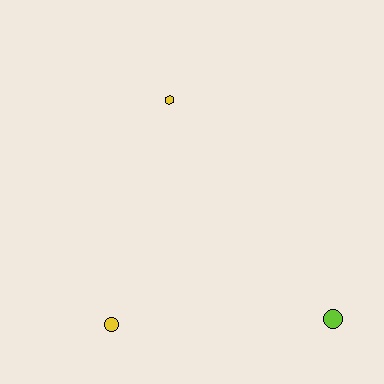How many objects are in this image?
There are 3 objects.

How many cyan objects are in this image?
There are no cyan objects.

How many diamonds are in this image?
There are no diamonds.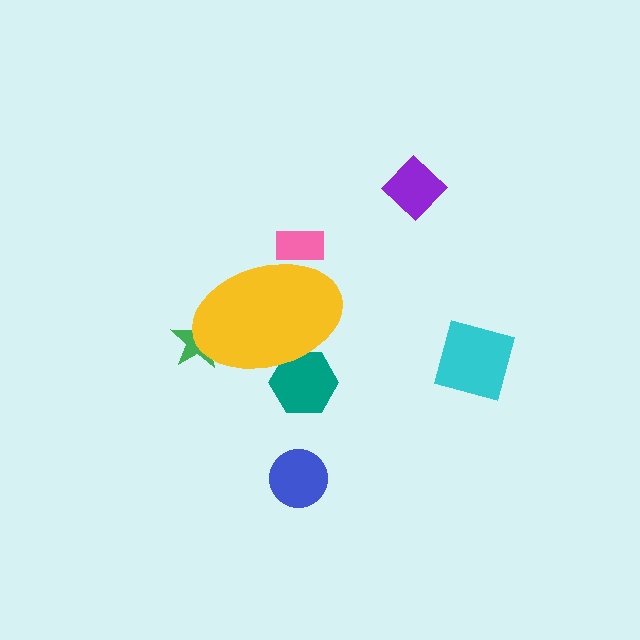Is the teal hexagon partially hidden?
Yes, the teal hexagon is partially hidden behind the yellow ellipse.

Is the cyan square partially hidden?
No, the cyan square is fully visible.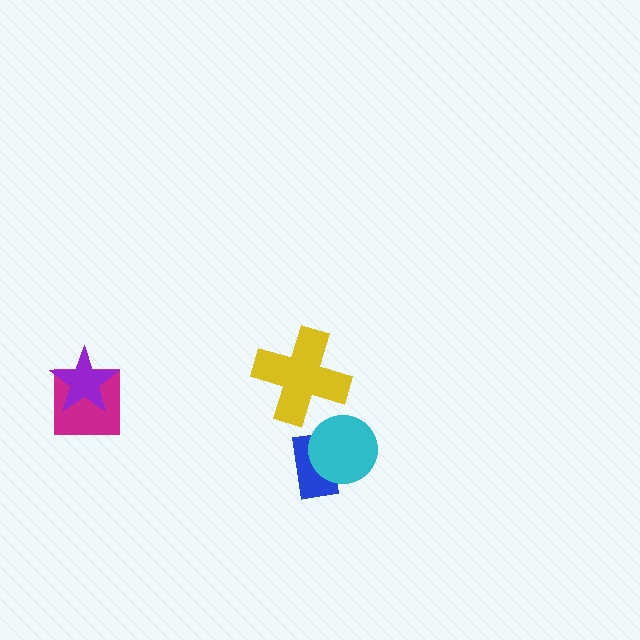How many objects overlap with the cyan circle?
1 object overlaps with the cyan circle.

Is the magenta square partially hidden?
Yes, it is partially covered by another shape.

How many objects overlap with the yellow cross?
0 objects overlap with the yellow cross.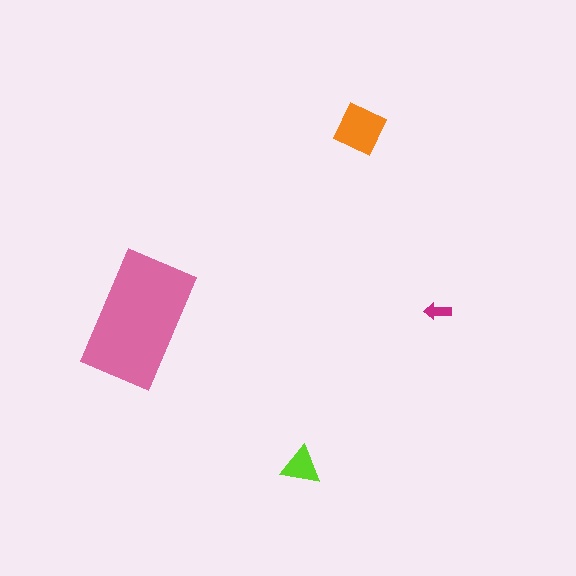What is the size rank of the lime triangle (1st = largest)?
3rd.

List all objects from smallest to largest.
The magenta arrow, the lime triangle, the orange square, the pink rectangle.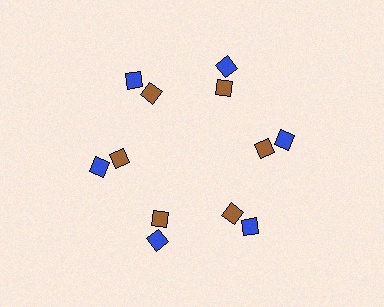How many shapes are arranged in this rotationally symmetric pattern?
There are 12 shapes, arranged in 6 groups of 2.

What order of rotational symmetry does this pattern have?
This pattern has 6-fold rotational symmetry.